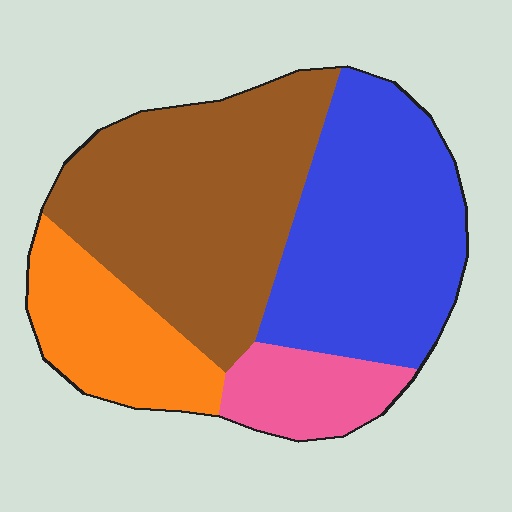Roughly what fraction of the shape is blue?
Blue covers 34% of the shape.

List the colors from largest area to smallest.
From largest to smallest: brown, blue, orange, pink.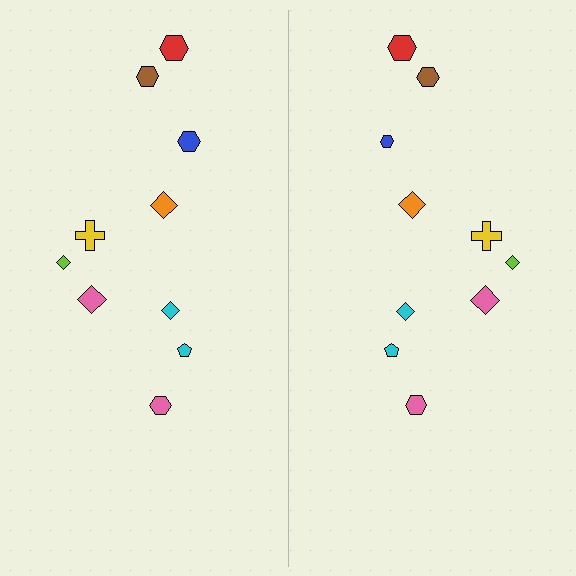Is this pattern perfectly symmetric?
No, the pattern is not perfectly symmetric. The blue hexagon on the right side has a different size than its mirror counterpart.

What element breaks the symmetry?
The blue hexagon on the right side has a different size than its mirror counterpart.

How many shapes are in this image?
There are 20 shapes in this image.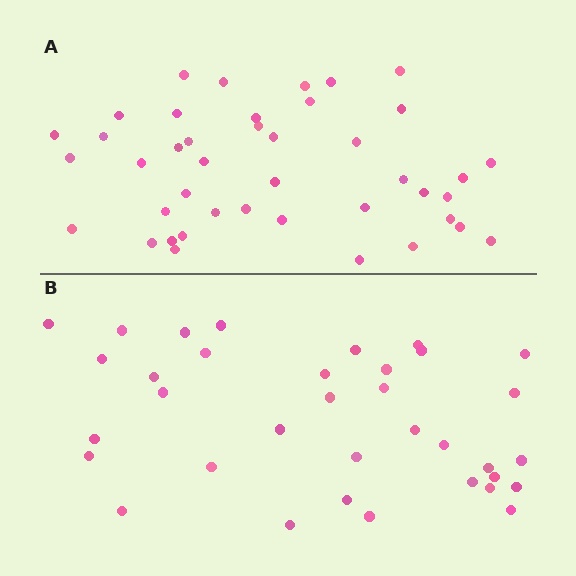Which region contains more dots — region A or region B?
Region A (the top region) has more dots.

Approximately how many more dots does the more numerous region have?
Region A has roughly 8 or so more dots than region B.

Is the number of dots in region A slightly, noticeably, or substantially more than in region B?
Region A has only slightly more — the two regions are fairly close. The ratio is roughly 1.2 to 1.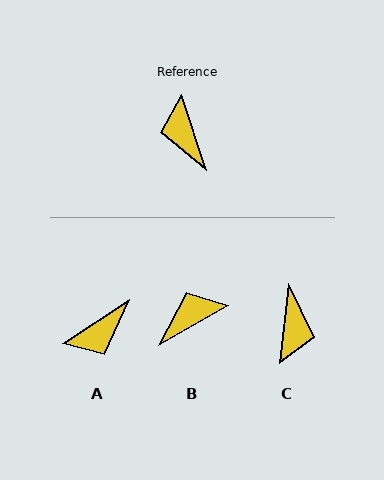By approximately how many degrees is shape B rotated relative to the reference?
Approximately 79 degrees clockwise.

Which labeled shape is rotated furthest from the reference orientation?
C, about 155 degrees away.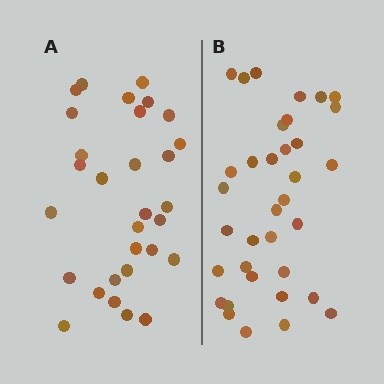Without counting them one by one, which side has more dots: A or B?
Region B (the right region) has more dots.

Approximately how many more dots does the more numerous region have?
Region B has about 5 more dots than region A.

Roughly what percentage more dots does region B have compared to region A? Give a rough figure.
About 15% more.